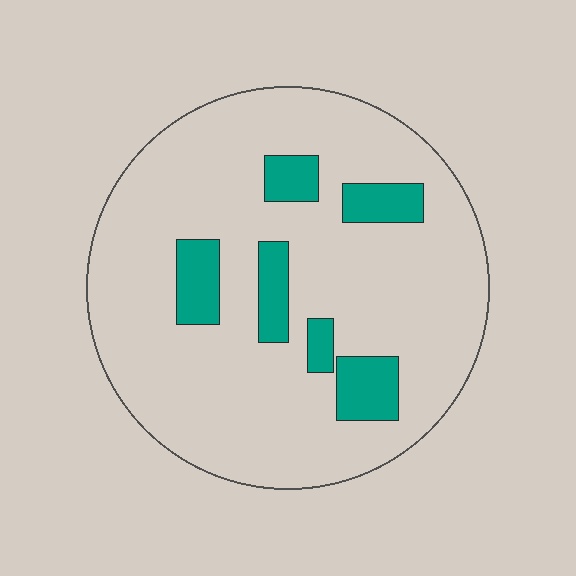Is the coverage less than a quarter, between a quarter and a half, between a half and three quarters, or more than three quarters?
Less than a quarter.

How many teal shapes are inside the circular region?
6.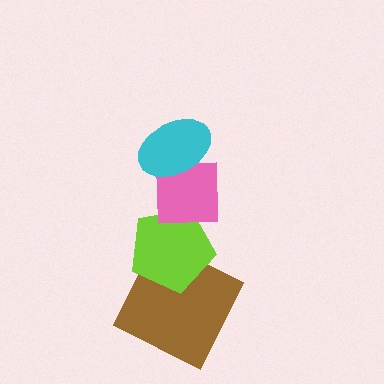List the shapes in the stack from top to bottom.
From top to bottom: the cyan ellipse, the pink square, the lime pentagon, the brown square.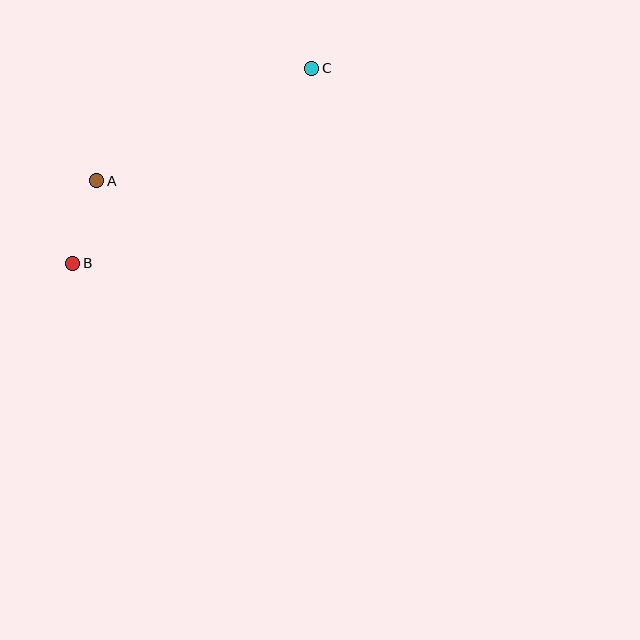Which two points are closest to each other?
Points A and B are closest to each other.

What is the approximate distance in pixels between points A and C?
The distance between A and C is approximately 242 pixels.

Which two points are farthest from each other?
Points B and C are farthest from each other.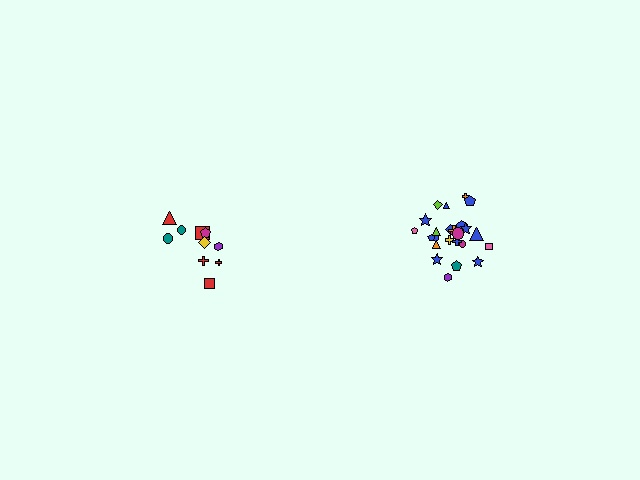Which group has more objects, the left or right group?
The right group.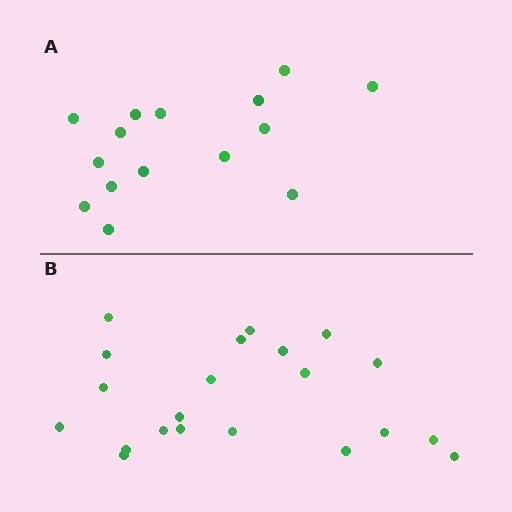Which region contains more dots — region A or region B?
Region B (the bottom region) has more dots.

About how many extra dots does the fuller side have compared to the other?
Region B has about 6 more dots than region A.